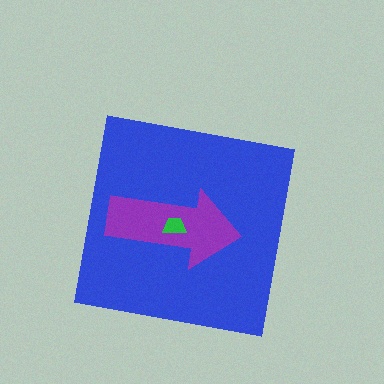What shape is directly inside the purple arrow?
The green trapezoid.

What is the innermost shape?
The green trapezoid.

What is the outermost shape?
The blue square.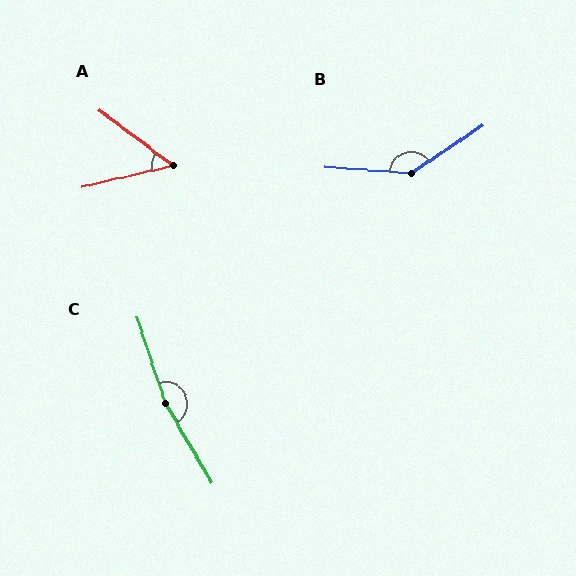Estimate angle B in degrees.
Approximately 142 degrees.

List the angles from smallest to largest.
A (50°), B (142°), C (168°).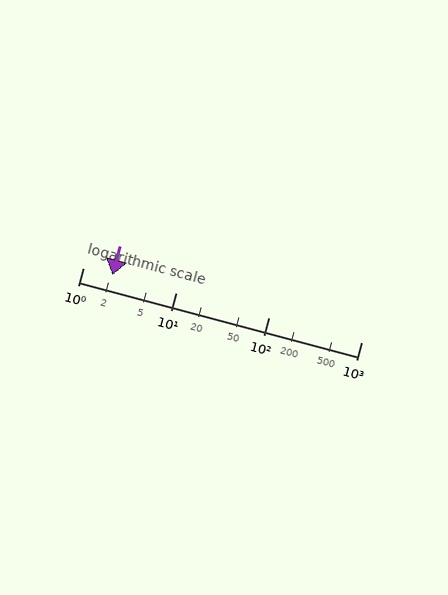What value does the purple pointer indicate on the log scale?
The pointer indicates approximately 2.1.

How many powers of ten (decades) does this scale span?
The scale spans 3 decades, from 1 to 1000.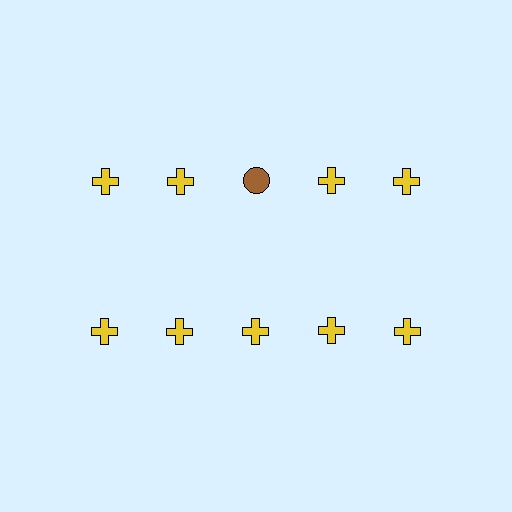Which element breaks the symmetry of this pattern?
The brown circle in the top row, center column breaks the symmetry. All other shapes are yellow crosses.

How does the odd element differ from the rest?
It differs in both color (brown instead of yellow) and shape (circle instead of cross).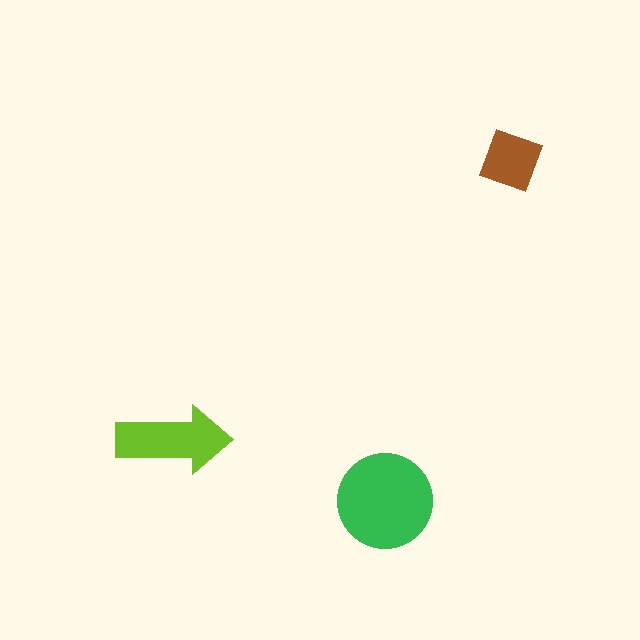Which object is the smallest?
The brown square.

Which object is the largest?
The green circle.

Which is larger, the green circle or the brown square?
The green circle.